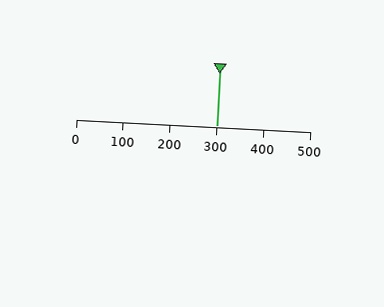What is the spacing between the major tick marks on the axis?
The major ticks are spaced 100 apart.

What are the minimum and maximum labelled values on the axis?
The axis runs from 0 to 500.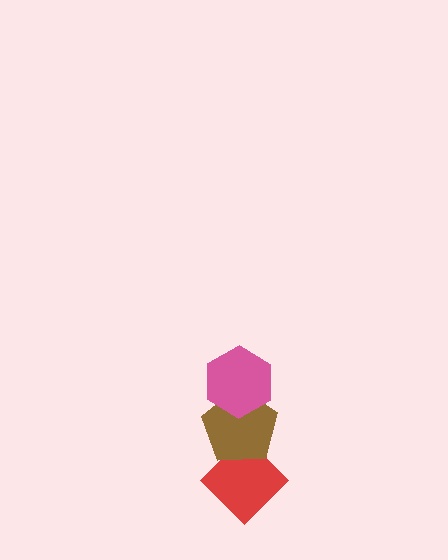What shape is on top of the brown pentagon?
The pink hexagon is on top of the brown pentagon.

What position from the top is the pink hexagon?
The pink hexagon is 1st from the top.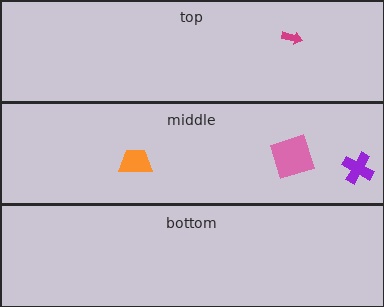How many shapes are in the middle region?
3.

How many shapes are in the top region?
1.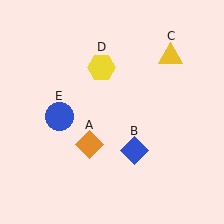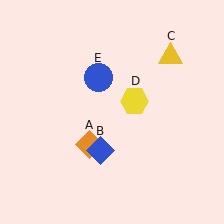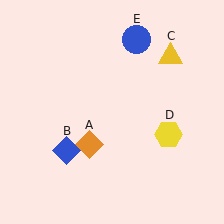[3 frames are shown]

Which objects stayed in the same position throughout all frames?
Orange diamond (object A) and yellow triangle (object C) remained stationary.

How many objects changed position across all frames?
3 objects changed position: blue diamond (object B), yellow hexagon (object D), blue circle (object E).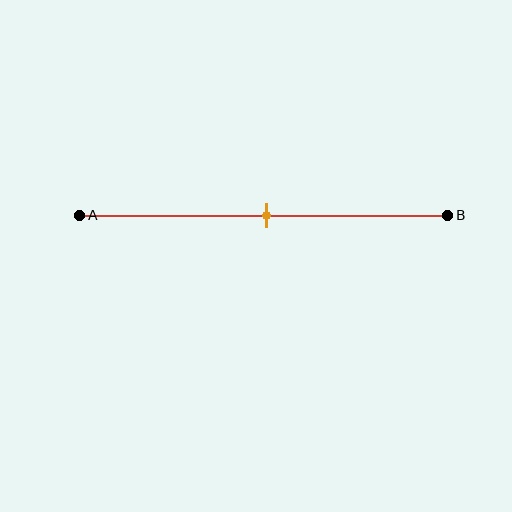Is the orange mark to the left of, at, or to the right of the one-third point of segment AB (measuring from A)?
The orange mark is to the right of the one-third point of segment AB.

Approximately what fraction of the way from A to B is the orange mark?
The orange mark is approximately 50% of the way from A to B.